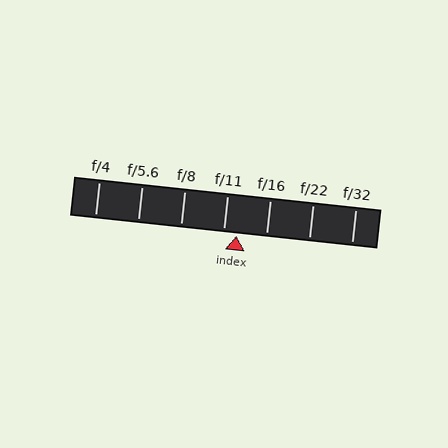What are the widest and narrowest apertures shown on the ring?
The widest aperture shown is f/4 and the narrowest is f/32.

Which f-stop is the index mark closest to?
The index mark is closest to f/11.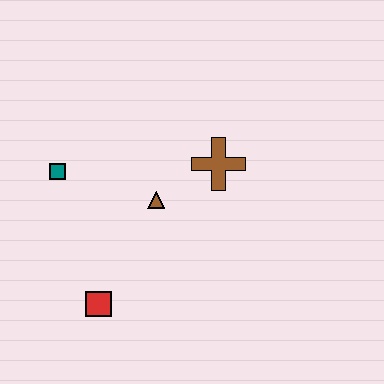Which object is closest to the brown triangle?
The brown cross is closest to the brown triangle.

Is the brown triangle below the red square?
No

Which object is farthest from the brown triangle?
The red square is farthest from the brown triangle.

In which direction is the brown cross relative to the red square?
The brown cross is above the red square.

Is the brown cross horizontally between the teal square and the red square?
No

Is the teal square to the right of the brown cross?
No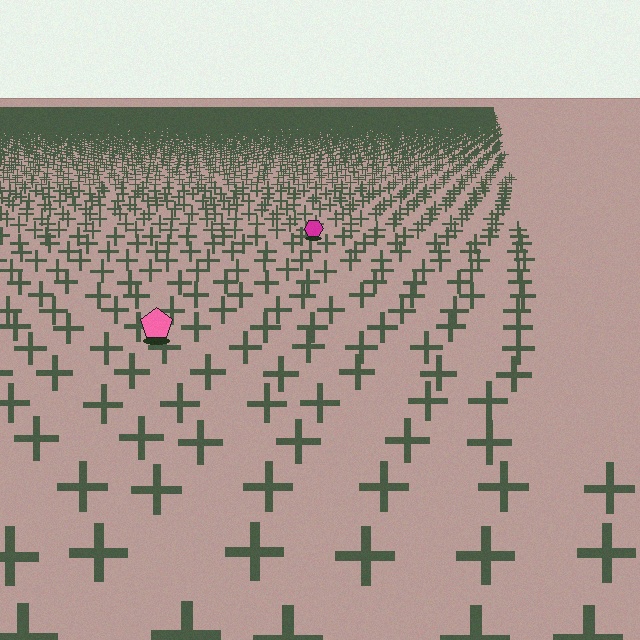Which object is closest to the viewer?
The pink pentagon is closest. The texture marks near it are larger and more spread out.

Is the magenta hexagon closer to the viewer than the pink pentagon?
No. The pink pentagon is closer — you can tell from the texture gradient: the ground texture is coarser near it.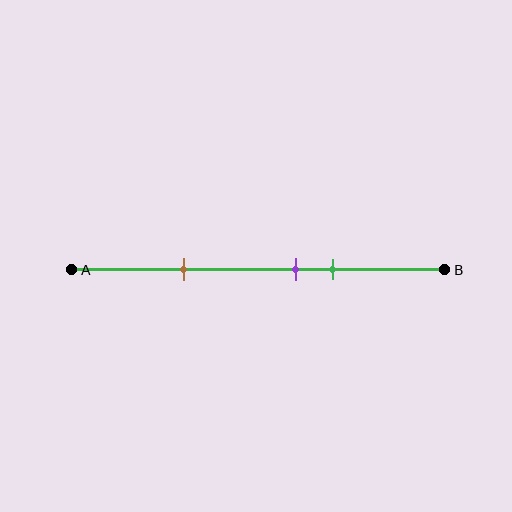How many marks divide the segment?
There are 3 marks dividing the segment.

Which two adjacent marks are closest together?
The purple and green marks are the closest adjacent pair.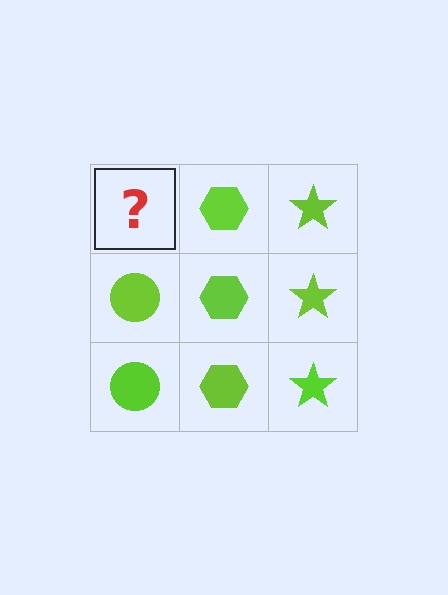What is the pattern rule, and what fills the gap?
The rule is that each column has a consistent shape. The gap should be filled with a lime circle.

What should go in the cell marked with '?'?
The missing cell should contain a lime circle.